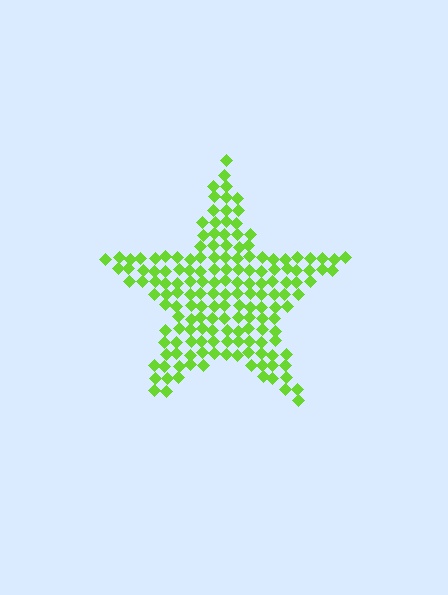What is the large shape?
The large shape is a star.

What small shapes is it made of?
It is made of small diamonds.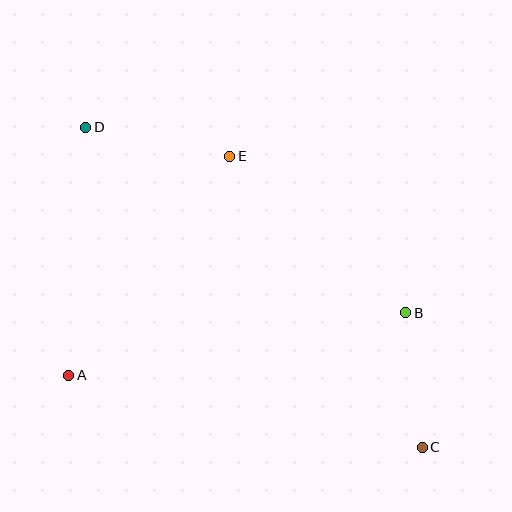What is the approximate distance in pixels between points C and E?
The distance between C and E is approximately 349 pixels.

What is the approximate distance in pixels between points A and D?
The distance between A and D is approximately 248 pixels.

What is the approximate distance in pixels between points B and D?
The distance between B and D is approximately 370 pixels.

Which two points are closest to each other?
Points B and C are closest to each other.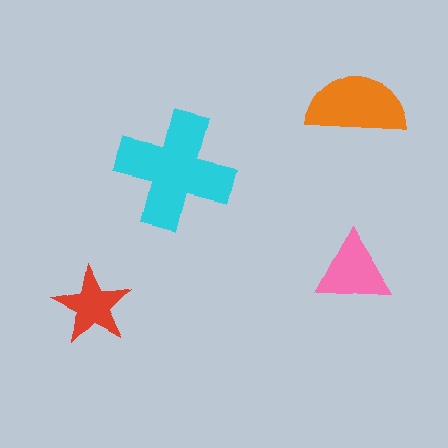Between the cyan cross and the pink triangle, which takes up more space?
The cyan cross.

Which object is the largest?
The cyan cross.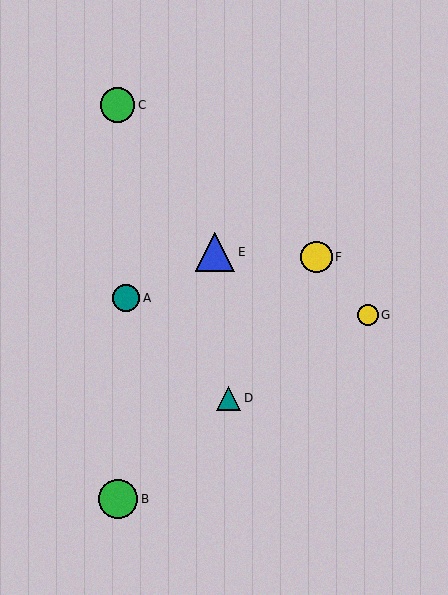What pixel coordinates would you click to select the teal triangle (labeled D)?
Click at (228, 398) to select the teal triangle D.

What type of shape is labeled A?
Shape A is a teal circle.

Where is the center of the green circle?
The center of the green circle is at (118, 105).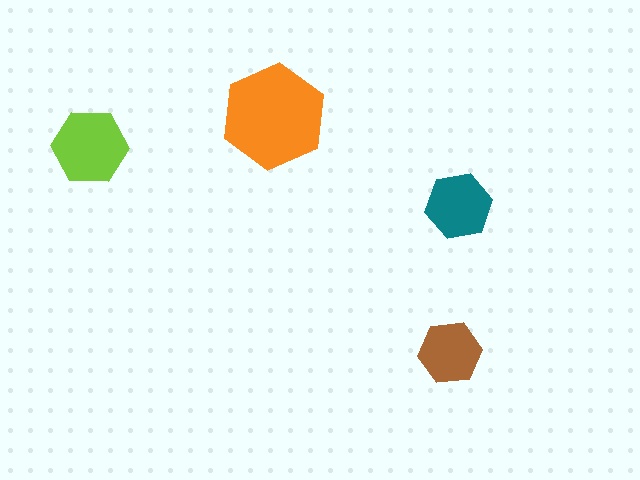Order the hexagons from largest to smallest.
the orange one, the lime one, the teal one, the brown one.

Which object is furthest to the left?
The lime hexagon is leftmost.